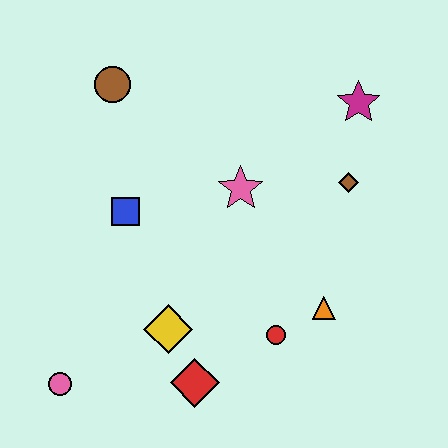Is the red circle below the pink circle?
No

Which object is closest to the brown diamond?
The magenta star is closest to the brown diamond.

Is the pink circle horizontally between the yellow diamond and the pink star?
No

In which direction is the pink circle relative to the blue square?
The pink circle is below the blue square.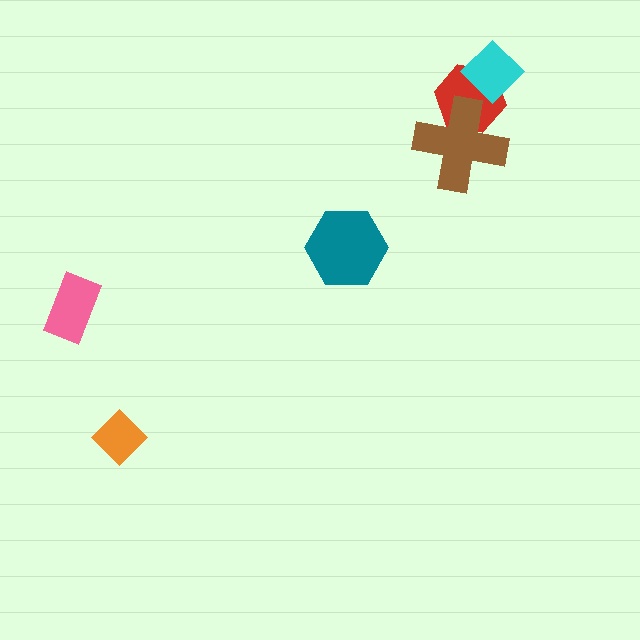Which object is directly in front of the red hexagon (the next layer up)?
The brown cross is directly in front of the red hexagon.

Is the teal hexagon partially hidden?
No, no other shape covers it.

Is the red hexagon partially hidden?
Yes, it is partially covered by another shape.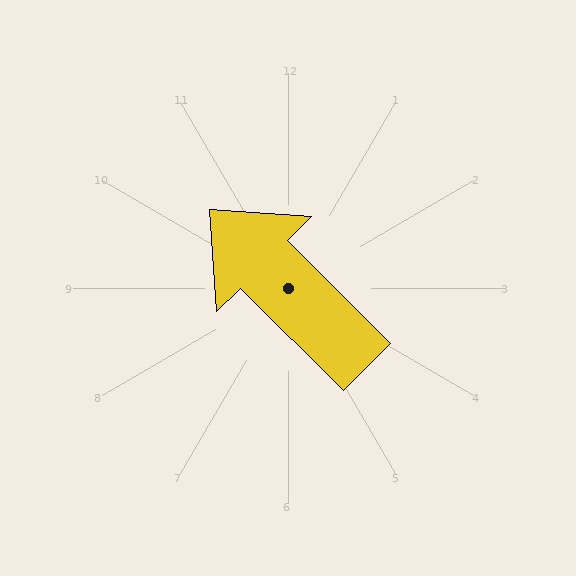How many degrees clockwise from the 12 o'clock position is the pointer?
Approximately 315 degrees.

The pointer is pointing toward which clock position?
Roughly 10 o'clock.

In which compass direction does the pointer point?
Northwest.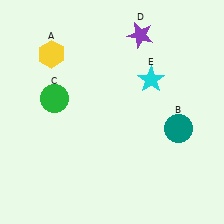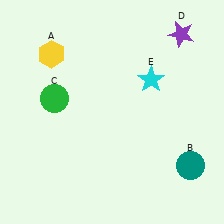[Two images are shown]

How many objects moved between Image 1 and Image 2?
2 objects moved between the two images.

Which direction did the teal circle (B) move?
The teal circle (B) moved down.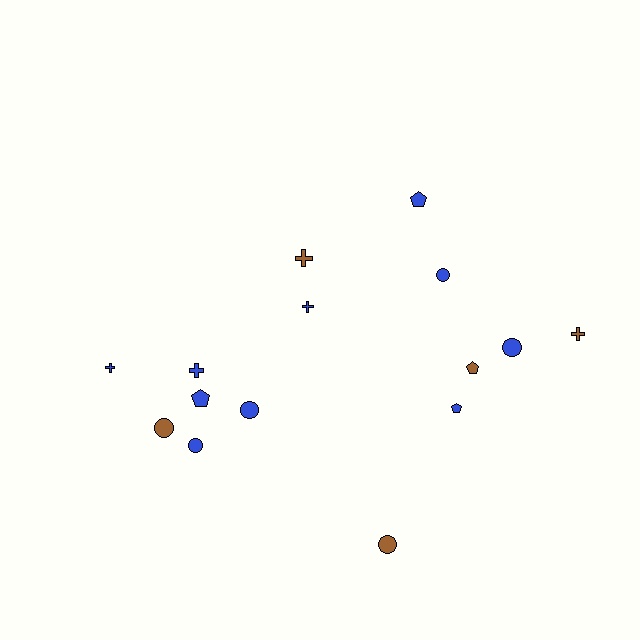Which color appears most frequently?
Blue, with 10 objects.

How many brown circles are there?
There are 2 brown circles.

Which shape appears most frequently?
Circle, with 6 objects.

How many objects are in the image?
There are 15 objects.